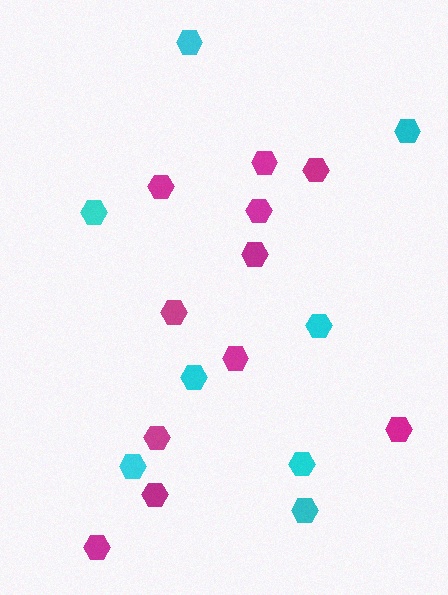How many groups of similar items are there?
There are 2 groups: one group of magenta hexagons (11) and one group of cyan hexagons (8).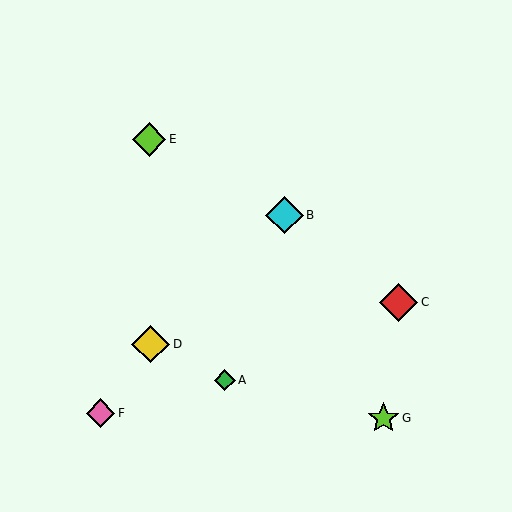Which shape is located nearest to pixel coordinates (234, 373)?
The green diamond (labeled A) at (225, 380) is nearest to that location.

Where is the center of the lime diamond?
The center of the lime diamond is at (149, 139).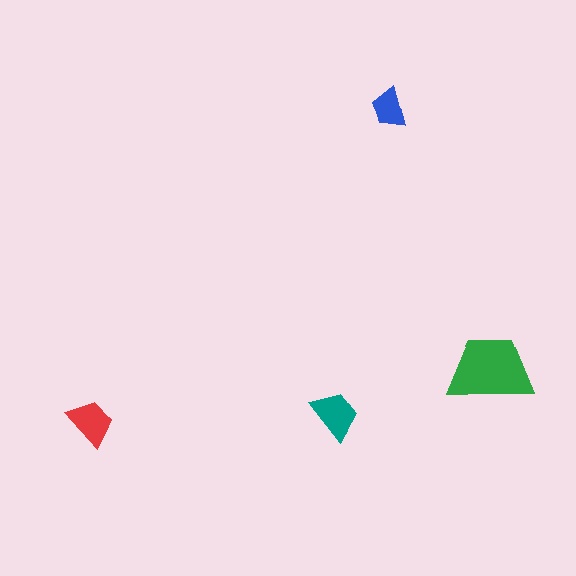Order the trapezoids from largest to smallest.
the green one, the teal one, the red one, the blue one.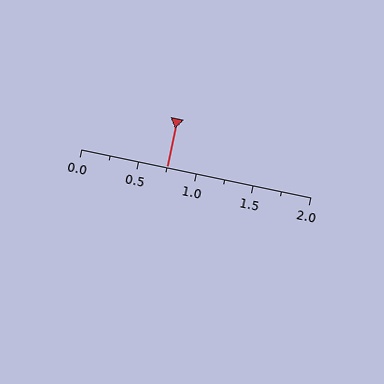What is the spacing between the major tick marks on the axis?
The major ticks are spaced 0.5 apart.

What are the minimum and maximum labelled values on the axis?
The axis runs from 0.0 to 2.0.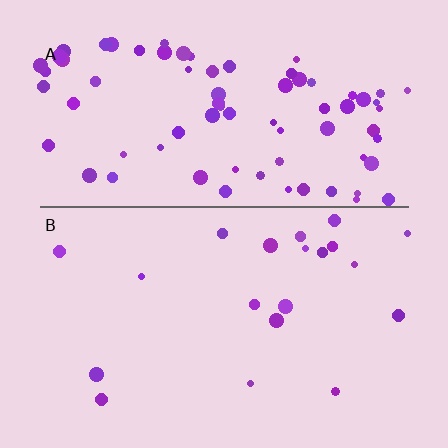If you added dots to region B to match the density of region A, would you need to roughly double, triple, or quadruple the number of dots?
Approximately quadruple.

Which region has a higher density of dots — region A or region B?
A (the top).